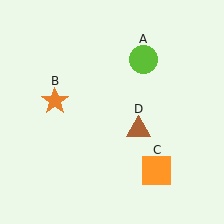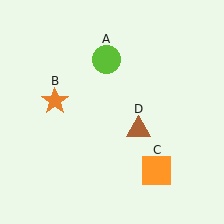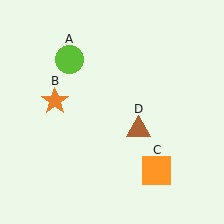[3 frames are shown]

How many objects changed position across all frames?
1 object changed position: lime circle (object A).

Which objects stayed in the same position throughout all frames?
Orange star (object B) and orange square (object C) and brown triangle (object D) remained stationary.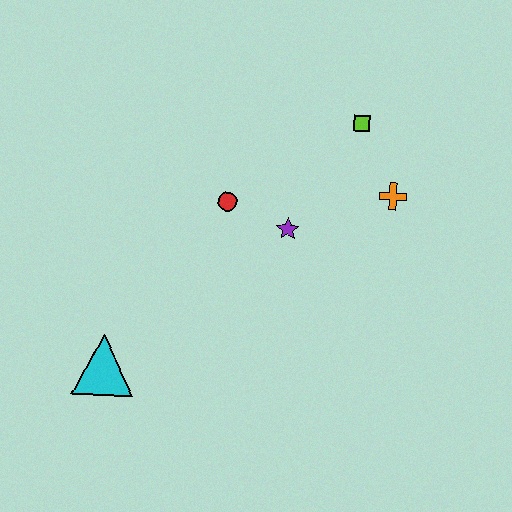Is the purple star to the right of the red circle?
Yes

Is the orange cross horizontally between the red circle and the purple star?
No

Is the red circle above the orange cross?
No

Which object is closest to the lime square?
The orange cross is closest to the lime square.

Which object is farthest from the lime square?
The cyan triangle is farthest from the lime square.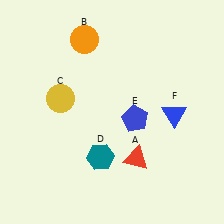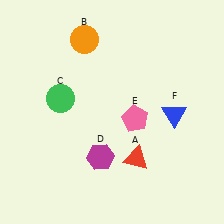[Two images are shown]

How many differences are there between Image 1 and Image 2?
There are 3 differences between the two images.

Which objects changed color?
C changed from yellow to green. D changed from teal to magenta. E changed from blue to pink.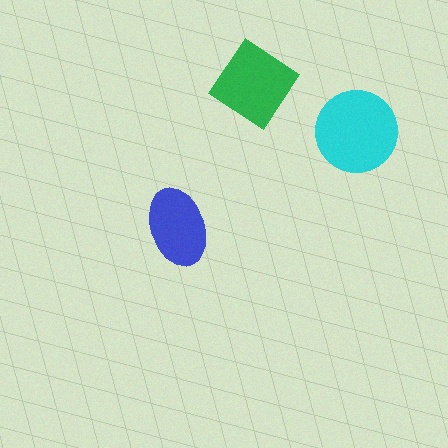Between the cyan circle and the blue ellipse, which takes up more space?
The cyan circle.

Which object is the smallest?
The blue ellipse.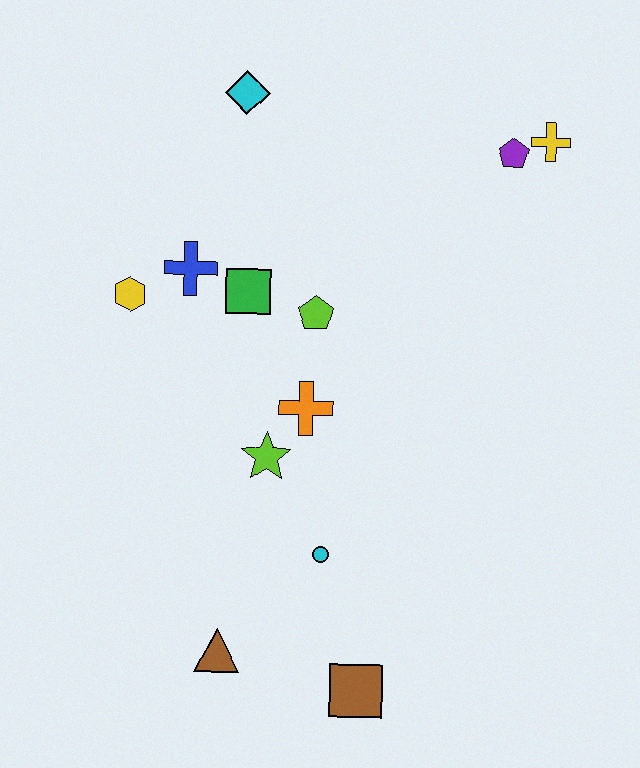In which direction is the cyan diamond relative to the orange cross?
The cyan diamond is above the orange cross.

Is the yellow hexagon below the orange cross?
No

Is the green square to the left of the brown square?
Yes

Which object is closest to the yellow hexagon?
The blue cross is closest to the yellow hexagon.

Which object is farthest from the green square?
The brown square is farthest from the green square.